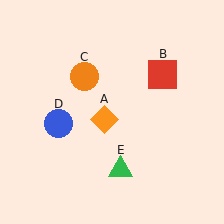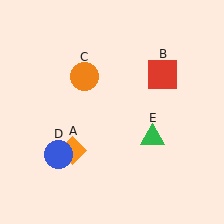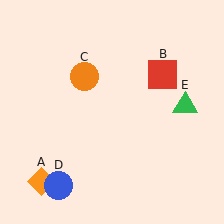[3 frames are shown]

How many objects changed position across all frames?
3 objects changed position: orange diamond (object A), blue circle (object D), green triangle (object E).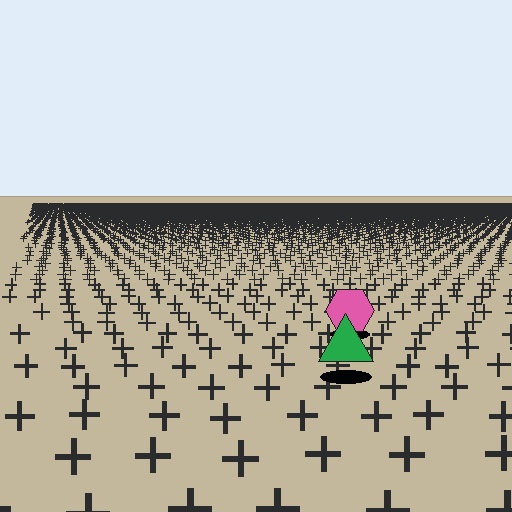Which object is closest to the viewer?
The green triangle is closest. The texture marks near it are larger and more spread out.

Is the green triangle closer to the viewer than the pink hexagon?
Yes. The green triangle is closer — you can tell from the texture gradient: the ground texture is coarser near it.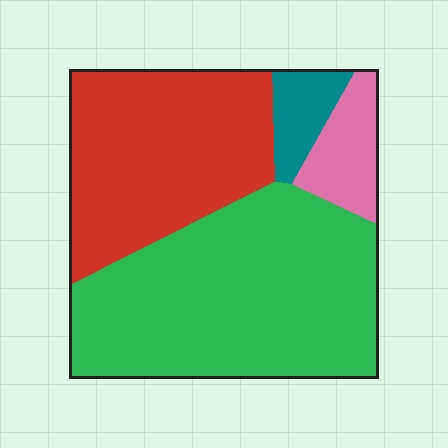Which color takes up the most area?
Green, at roughly 50%.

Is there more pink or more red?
Red.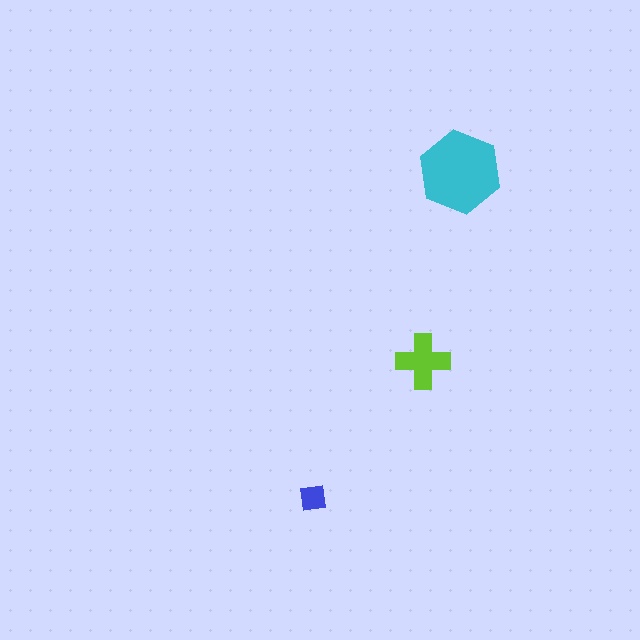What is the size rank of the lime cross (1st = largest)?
2nd.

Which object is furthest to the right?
The cyan hexagon is rightmost.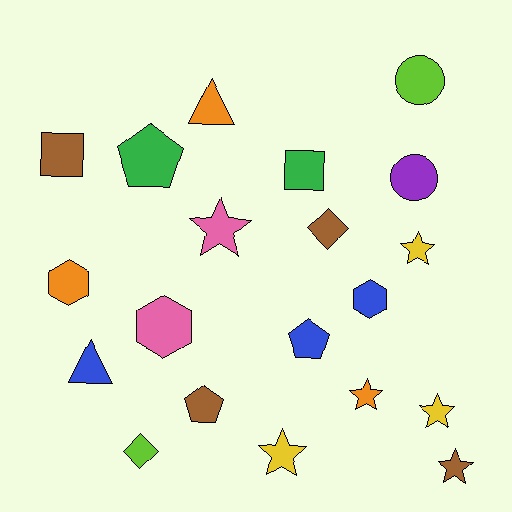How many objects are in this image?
There are 20 objects.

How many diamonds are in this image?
There are 2 diamonds.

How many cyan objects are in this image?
There are no cyan objects.